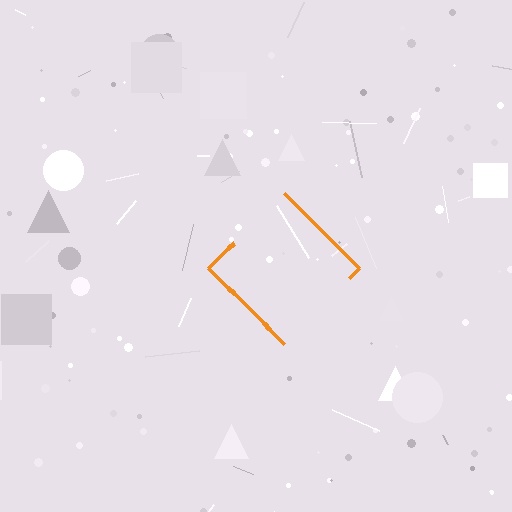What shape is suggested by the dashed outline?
The dashed outline suggests a diamond.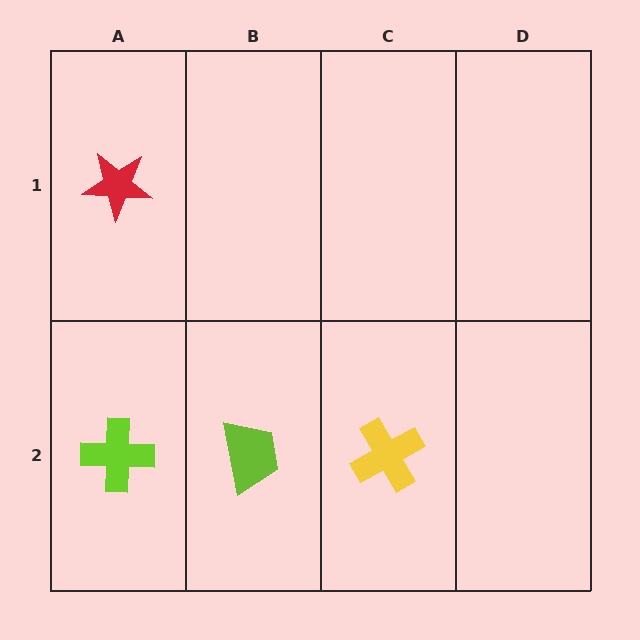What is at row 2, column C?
A yellow cross.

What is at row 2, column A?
A lime cross.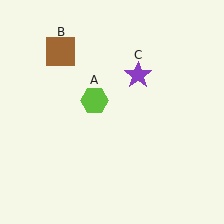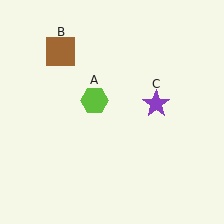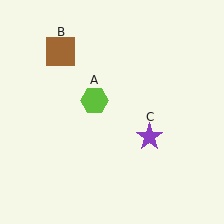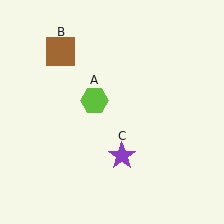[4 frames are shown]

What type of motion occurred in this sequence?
The purple star (object C) rotated clockwise around the center of the scene.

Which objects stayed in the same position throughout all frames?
Lime hexagon (object A) and brown square (object B) remained stationary.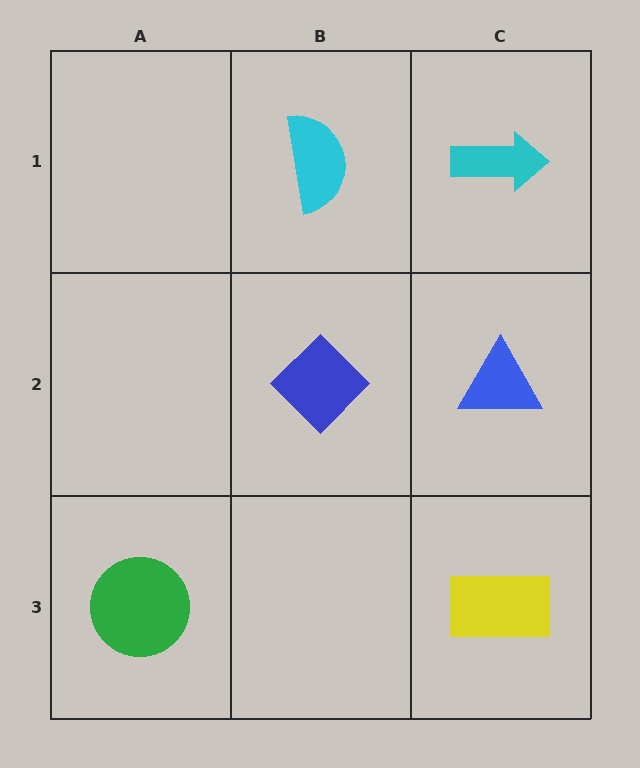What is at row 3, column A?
A green circle.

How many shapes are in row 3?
2 shapes.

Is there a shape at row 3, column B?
No, that cell is empty.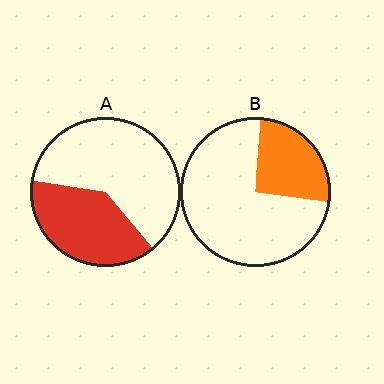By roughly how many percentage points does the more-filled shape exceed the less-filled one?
By roughly 10 percentage points (A over B).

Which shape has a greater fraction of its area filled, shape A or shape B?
Shape A.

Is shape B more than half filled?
No.